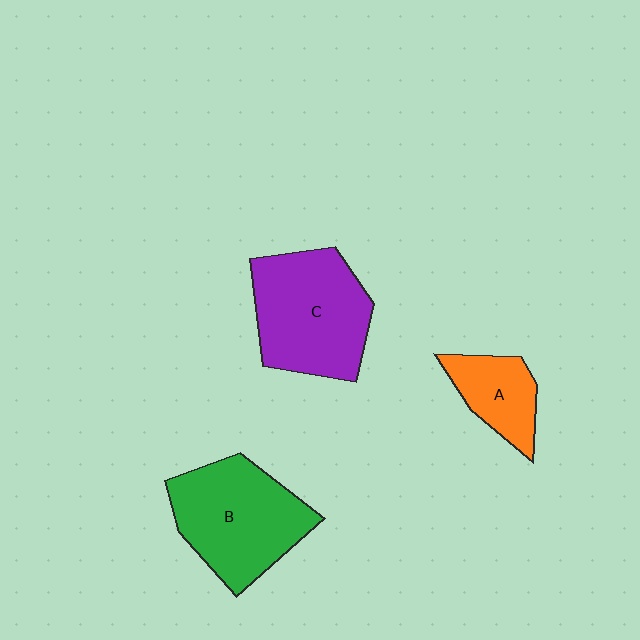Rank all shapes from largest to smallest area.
From largest to smallest: C (purple), B (green), A (orange).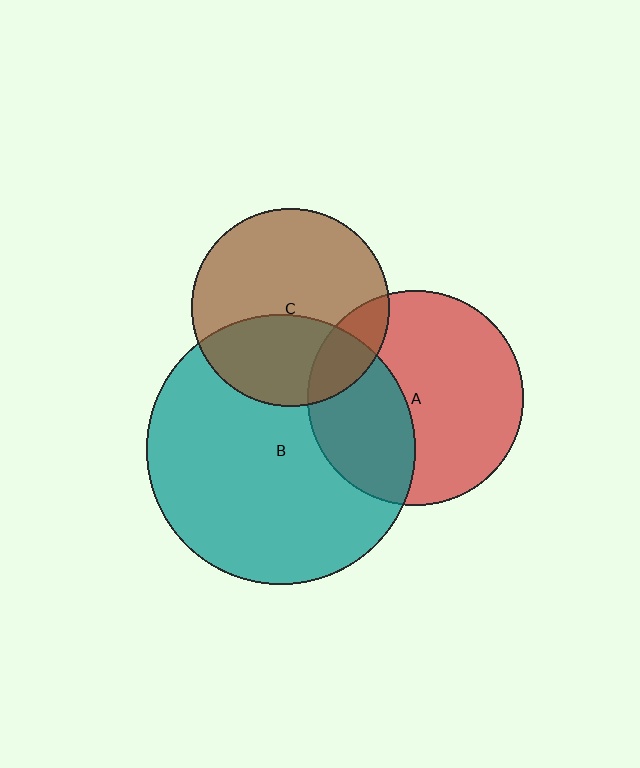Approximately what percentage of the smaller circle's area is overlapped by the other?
Approximately 35%.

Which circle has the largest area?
Circle B (teal).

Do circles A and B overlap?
Yes.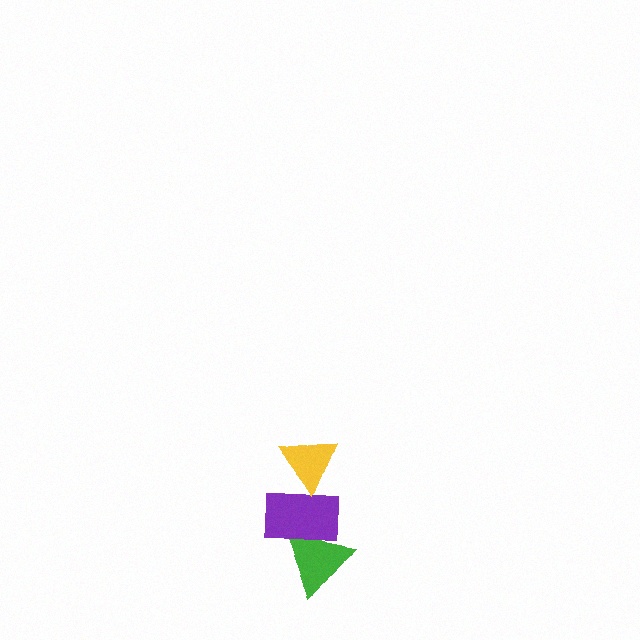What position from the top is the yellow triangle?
The yellow triangle is 1st from the top.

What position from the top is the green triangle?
The green triangle is 3rd from the top.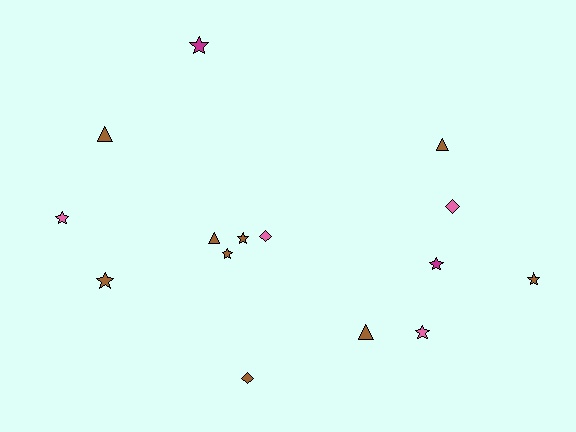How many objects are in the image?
There are 15 objects.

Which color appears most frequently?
Brown, with 9 objects.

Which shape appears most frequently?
Star, with 8 objects.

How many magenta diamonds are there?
There are no magenta diamonds.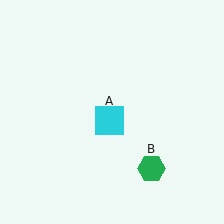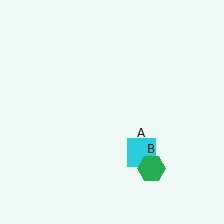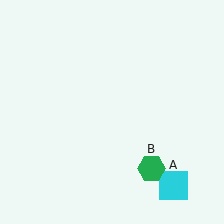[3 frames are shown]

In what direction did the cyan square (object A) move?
The cyan square (object A) moved down and to the right.